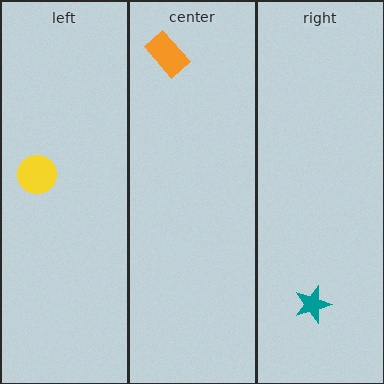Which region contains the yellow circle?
The left region.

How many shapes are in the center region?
1.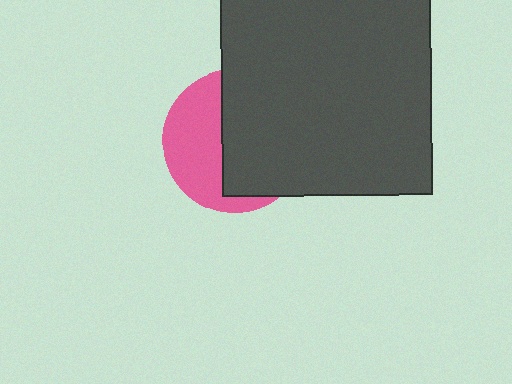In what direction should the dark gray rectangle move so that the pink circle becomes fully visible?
The dark gray rectangle should move right. That is the shortest direction to clear the overlap and leave the pink circle fully visible.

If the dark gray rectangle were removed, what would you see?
You would see the complete pink circle.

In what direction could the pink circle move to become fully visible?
The pink circle could move left. That would shift it out from behind the dark gray rectangle entirely.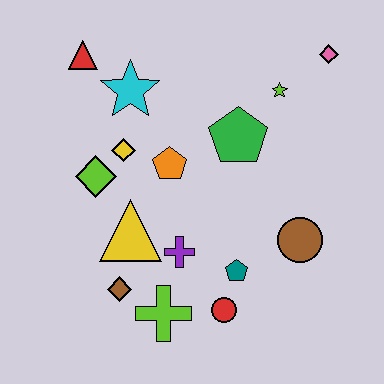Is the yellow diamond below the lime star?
Yes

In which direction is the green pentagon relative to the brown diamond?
The green pentagon is above the brown diamond.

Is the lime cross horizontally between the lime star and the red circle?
No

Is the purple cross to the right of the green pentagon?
No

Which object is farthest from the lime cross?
The pink diamond is farthest from the lime cross.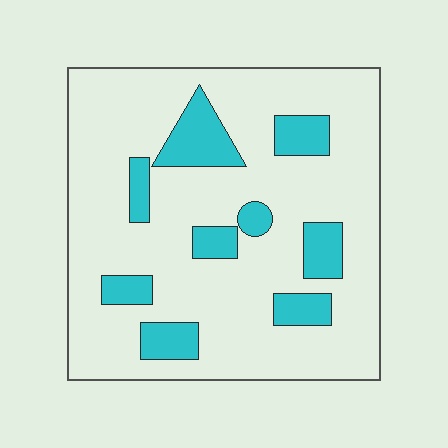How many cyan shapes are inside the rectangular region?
9.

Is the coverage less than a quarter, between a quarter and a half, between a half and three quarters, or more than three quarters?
Less than a quarter.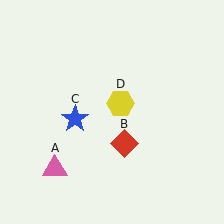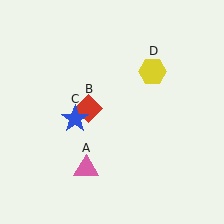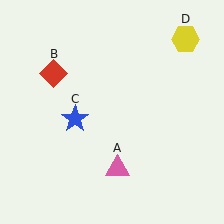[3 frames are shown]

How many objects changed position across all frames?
3 objects changed position: pink triangle (object A), red diamond (object B), yellow hexagon (object D).